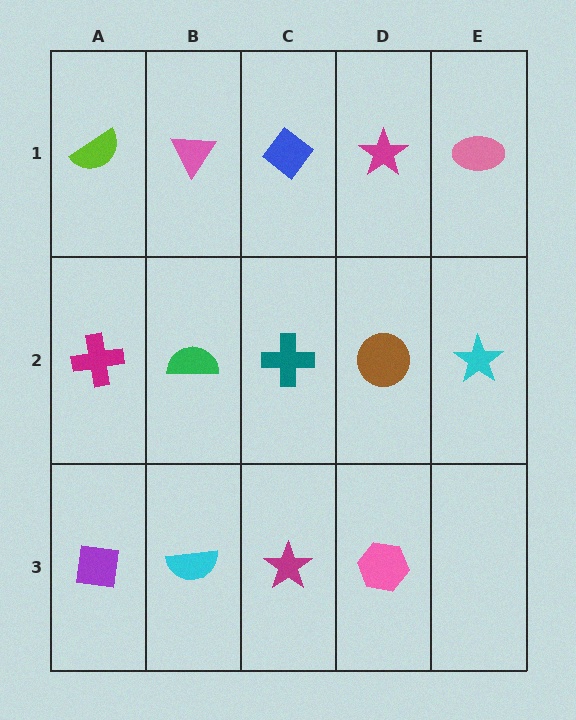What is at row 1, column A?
A lime semicircle.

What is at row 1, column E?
A pink ellipse.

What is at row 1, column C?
A blue diamond.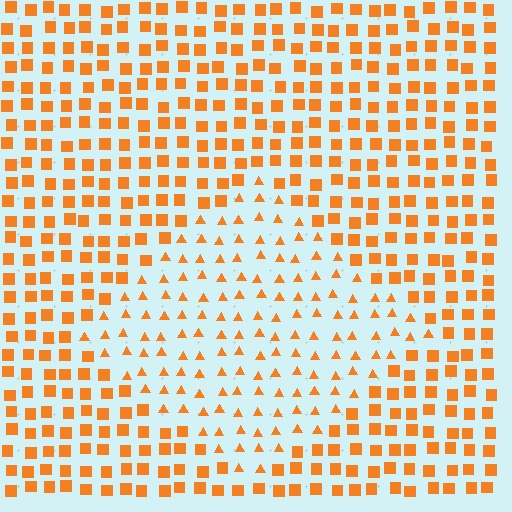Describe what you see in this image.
The image is filled with small orange elements arranged in a uniform grid. A diamond-shaped region contains triangles, while the surrounding area contains squares. The boundary is defined purely by the change in element shape.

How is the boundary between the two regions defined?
The boundary is defined by a change in element shape: triangles inside vs. squares outside. All elements share the same color and spacing.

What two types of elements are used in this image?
The image uses triangles inside the diamond region and squares outside it.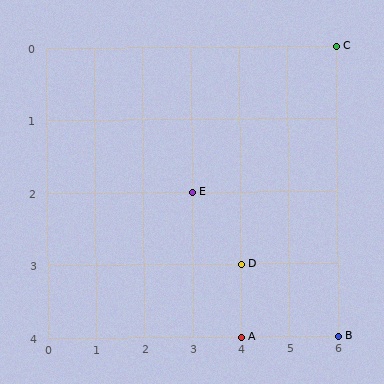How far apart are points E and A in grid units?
Points E and A are 1 column and 2 rows apart (about 2.2 grid units diagonally).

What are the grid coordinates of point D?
Point D is at grid coordinates (4, 3).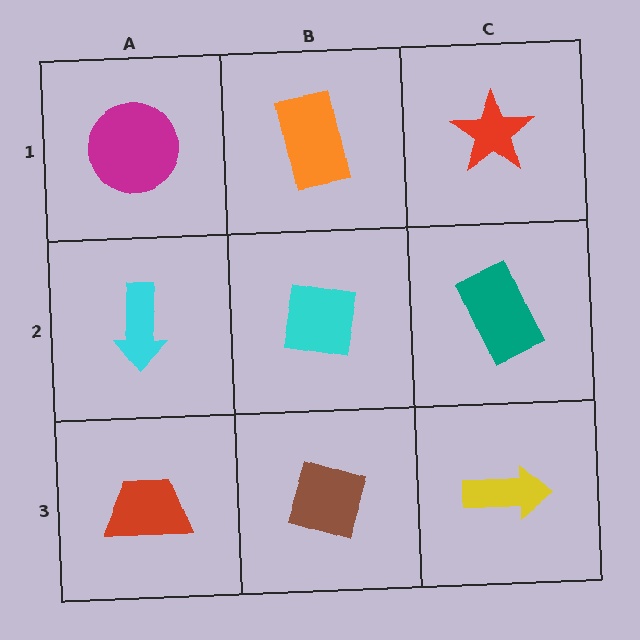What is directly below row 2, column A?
A red trapezoid.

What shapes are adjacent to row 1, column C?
A teal rectangle (row 2, column C), an orange rectangle (row 1, column B).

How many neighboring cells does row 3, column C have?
2.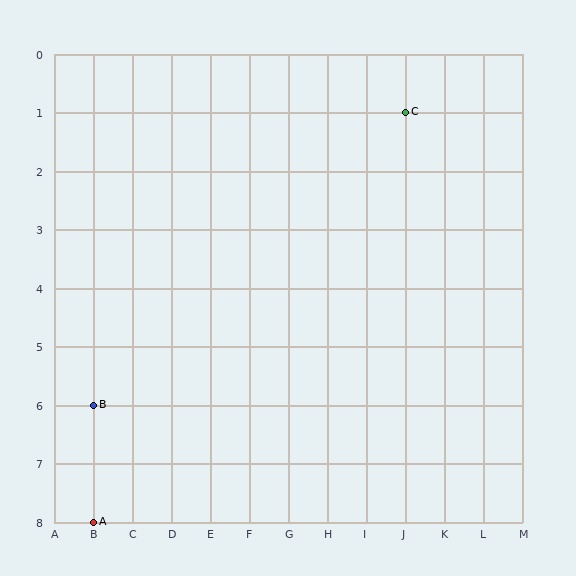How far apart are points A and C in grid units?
Points A and C are 8 columns and 7 rows apart (about 10.6 grid units diagonally).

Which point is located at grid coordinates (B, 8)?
Point A is at (B, 8).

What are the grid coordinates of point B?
Point B is at grid coordinates (B, 6).